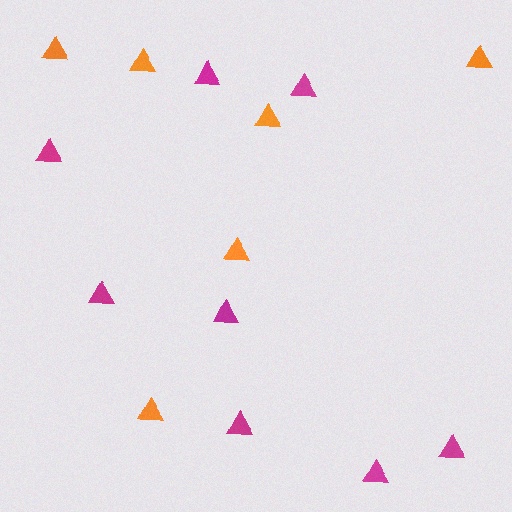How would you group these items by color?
There are 2 groups: one group of magenta triangles (8) and one group of orange triangles (6).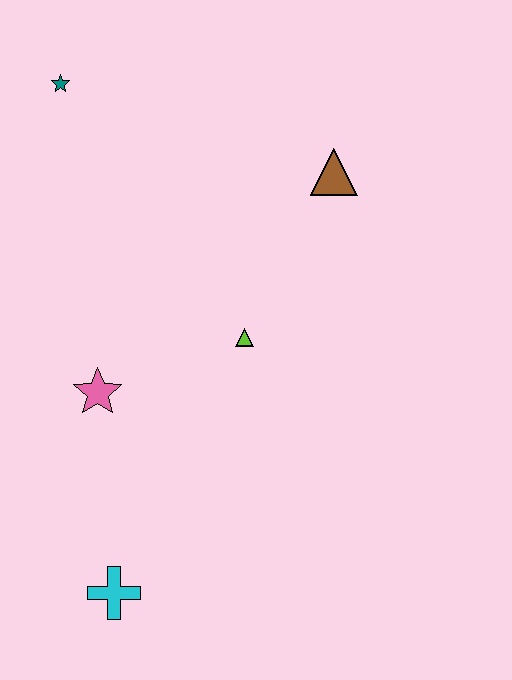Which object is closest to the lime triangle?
The pink star is closest to the lime triangle.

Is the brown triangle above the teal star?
No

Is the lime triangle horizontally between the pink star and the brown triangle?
Yes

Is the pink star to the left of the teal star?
No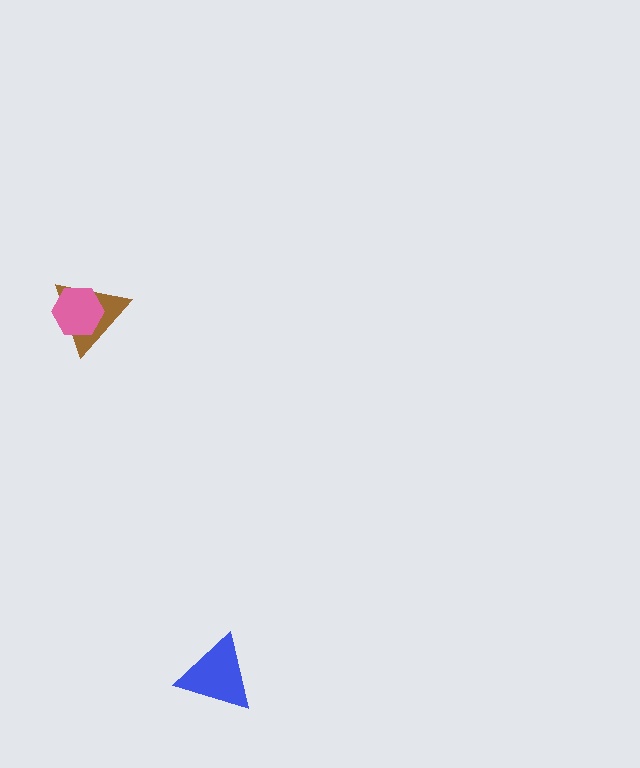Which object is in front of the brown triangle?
The pink hexagon is in front of the brown triangle.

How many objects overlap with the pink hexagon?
1 object overlaps with the pink hexagon.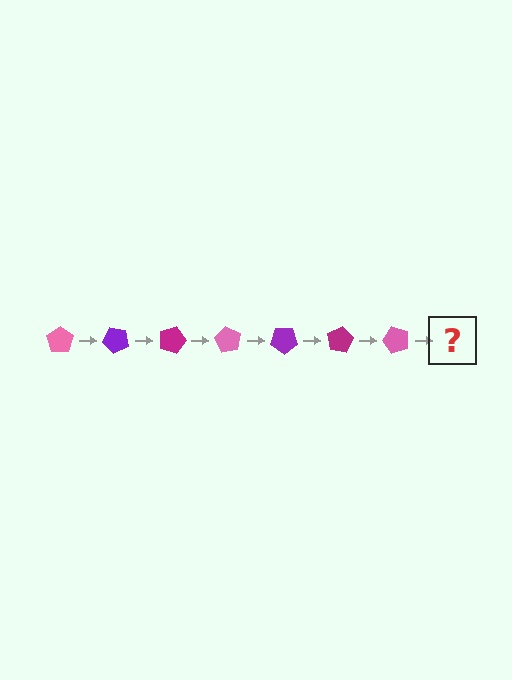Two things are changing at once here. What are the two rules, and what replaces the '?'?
The two rules are that it rotates 45 degrees each step and the color cycles through pink, purple, and magenta. The '?' should be a purple pentagon, rotated 315 degrees from the start.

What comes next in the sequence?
The next element should be a purple pentagon, rotated 315 degrees from the start.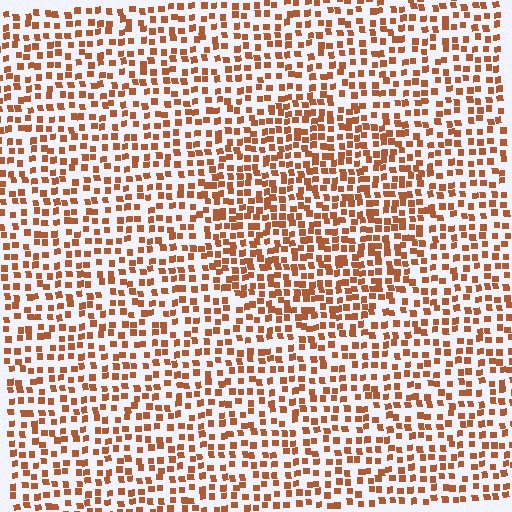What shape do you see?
I see a circle.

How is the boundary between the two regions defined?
The boundary is defined by a change in element density (approximately 1.5x ratio). All elements are the same color, size, and shape.